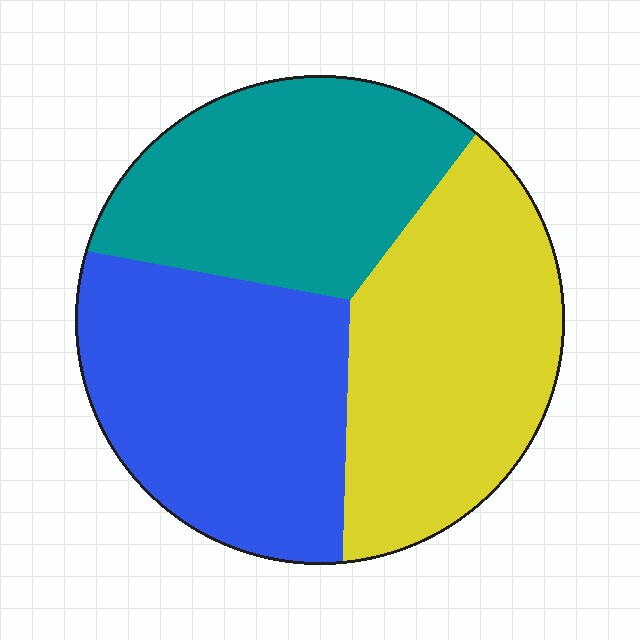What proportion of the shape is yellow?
Yellow covers about 35% of the shape.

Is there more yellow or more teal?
Yellow.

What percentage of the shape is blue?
Blue takes up about one third (1/3) of the shape.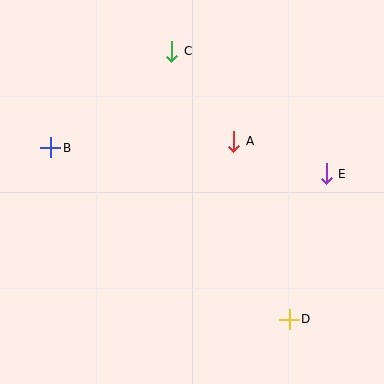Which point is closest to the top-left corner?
Point B is closest to the top-left corner.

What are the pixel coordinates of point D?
Point D is at (289, 319).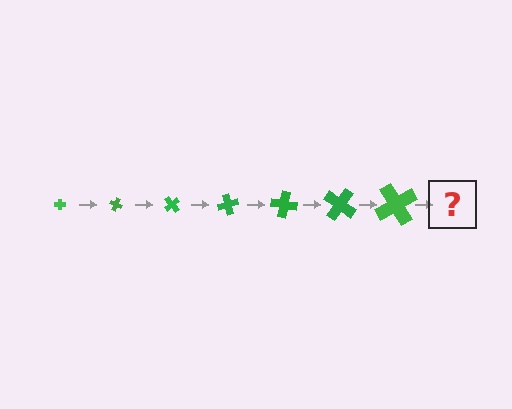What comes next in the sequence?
The next element should be a cross, larger than the previous one and rotated 175 degrees from the start.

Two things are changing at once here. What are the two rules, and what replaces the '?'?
The two rules are that the cross grows larger each step and it rotates 25 degrees each step. The '?' should be a cross, larger than the previous one and rotated 175 degrees from the start.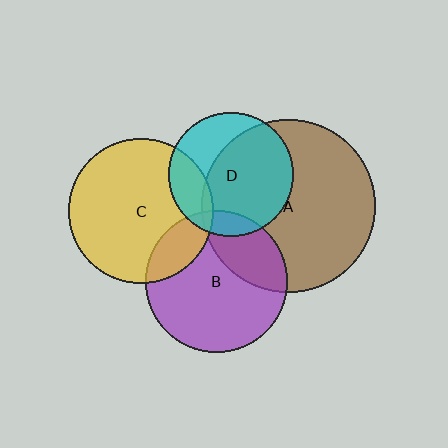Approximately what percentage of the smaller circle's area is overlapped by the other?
Approximately 65%.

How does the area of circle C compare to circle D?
Approximately 1.4 times.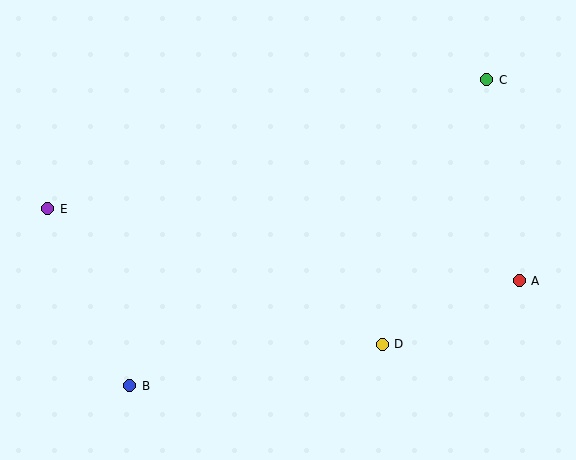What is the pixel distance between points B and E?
The distance between B and E is 195 pixels.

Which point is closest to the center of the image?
Point D at (382, 344) is closest to the center.